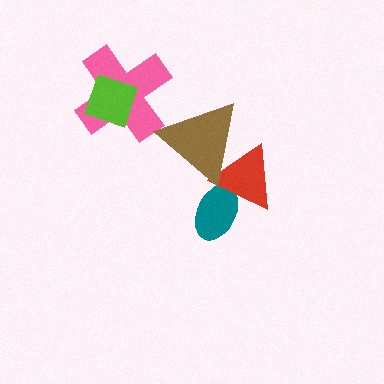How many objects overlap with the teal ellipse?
1 object overlaps with the teal ellipse.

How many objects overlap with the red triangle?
2 objects overlap with the red triangle.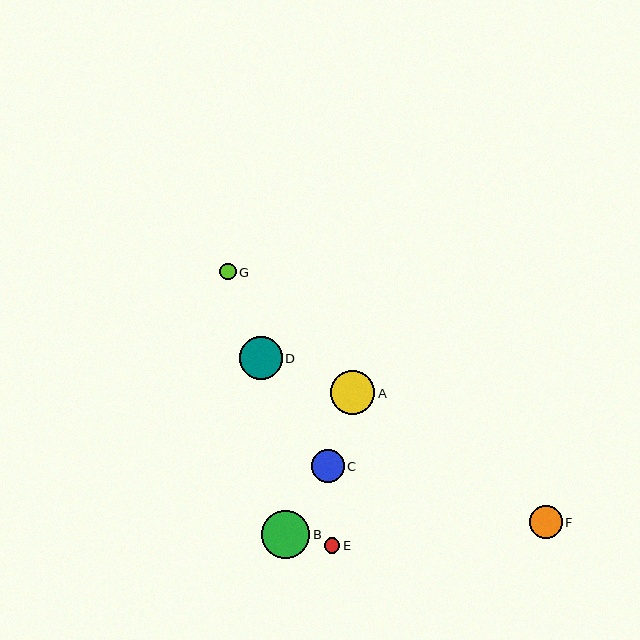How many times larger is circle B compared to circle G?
Circle B is approximately 2.9 times the size of circle G.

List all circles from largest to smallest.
From largest to smallest: B, A, D, C, F, G, E.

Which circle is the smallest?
Circle E is the smallest with a size of approximately 16 pixels.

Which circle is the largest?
Circle B is the largest with a size of approximately 48 pixels.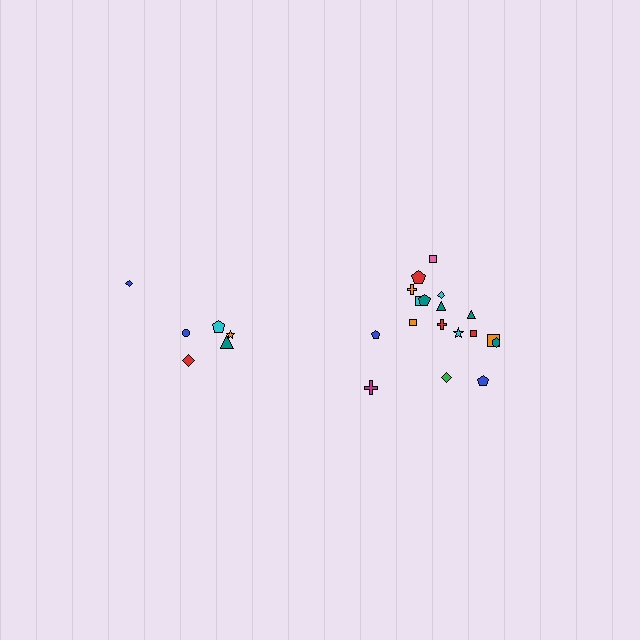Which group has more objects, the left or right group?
The right group.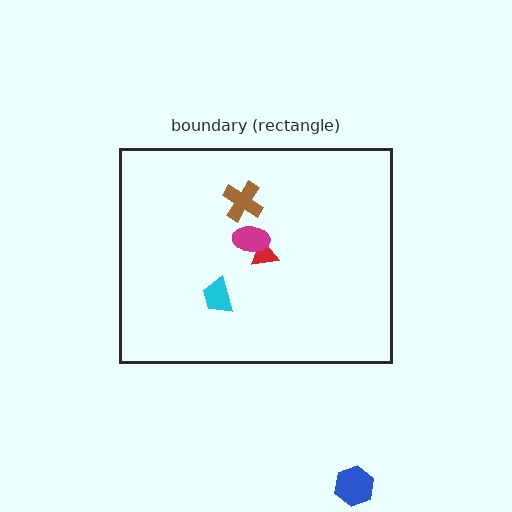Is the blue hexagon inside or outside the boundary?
Outside.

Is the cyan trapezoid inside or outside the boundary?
Inside.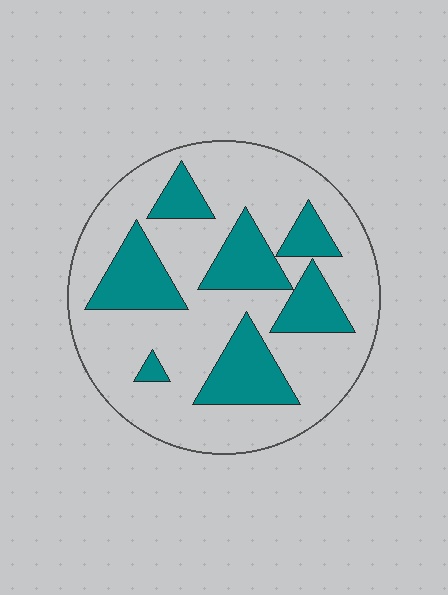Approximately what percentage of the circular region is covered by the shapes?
Approximately 30%.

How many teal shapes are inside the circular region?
7.